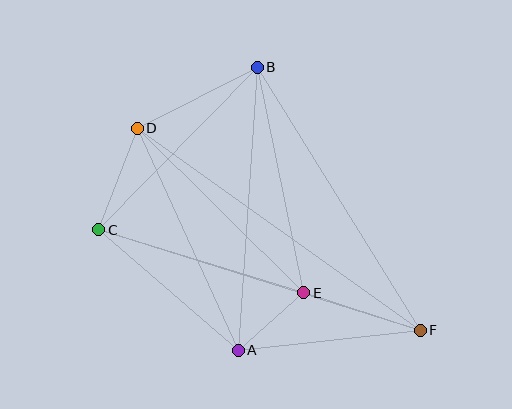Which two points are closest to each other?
Points A and E are closest to each other.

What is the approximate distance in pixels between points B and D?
The distance between B and D is approximately 135 pixels.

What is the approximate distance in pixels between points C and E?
The distance between C and E is approximately 214 pixels.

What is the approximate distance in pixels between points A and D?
The distance between A and D is approximately 244 pixels.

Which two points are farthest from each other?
Points D and F are farthest from each other.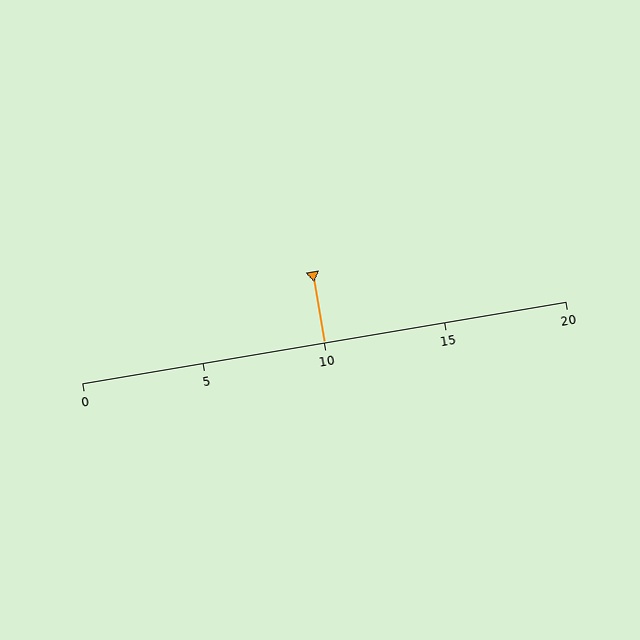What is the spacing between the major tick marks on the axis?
The major ticks are spaced 5 apart.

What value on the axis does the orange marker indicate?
The marker indicates approximately 10.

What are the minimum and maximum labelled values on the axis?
The axis runs from 0 to 20.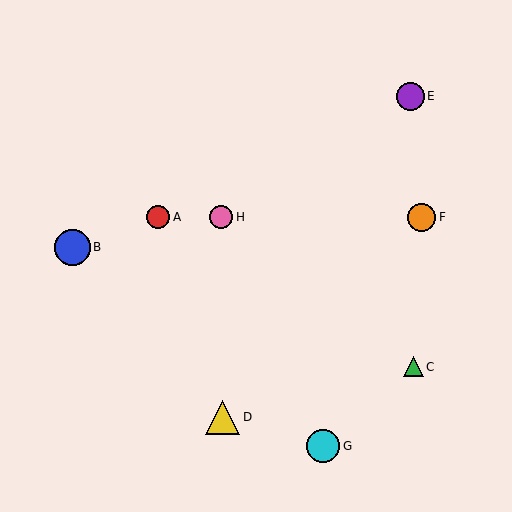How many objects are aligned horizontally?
3 objects (A, F, H) are aligned horizontally.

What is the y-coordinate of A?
Object A is at y≈217.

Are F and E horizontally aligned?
No, F is at y≈217 and E is at y≈96.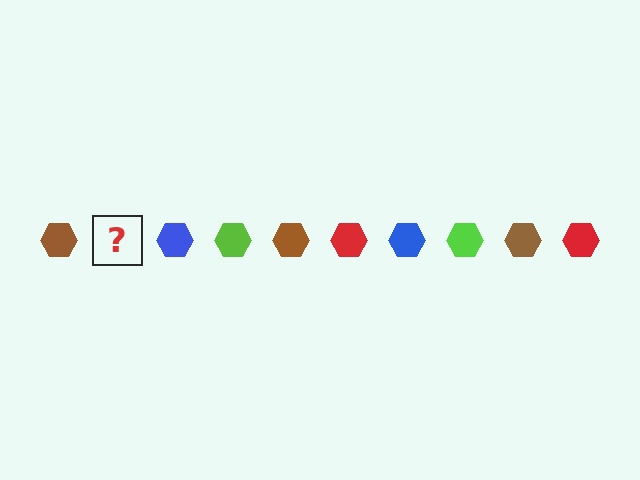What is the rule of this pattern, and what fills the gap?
The rule is that the pattern cycles through brown, red, blue, lime hexagons. The gap should be filled with a red hexagon.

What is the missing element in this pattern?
The missing element is a red hexagon.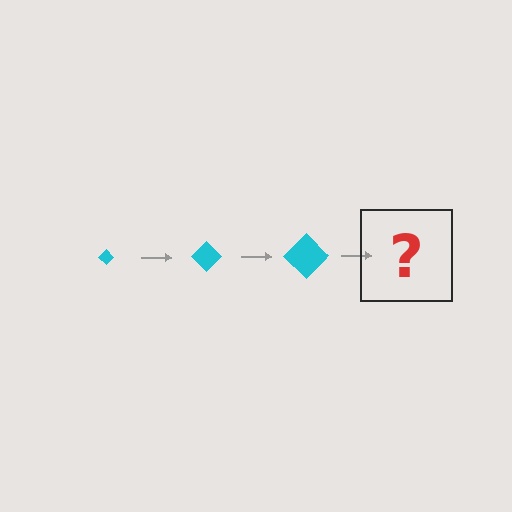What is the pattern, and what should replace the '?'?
The pattern is that the diamond gets progressively larger each step. The '?' should be a cyan diamond, larger than the previous one.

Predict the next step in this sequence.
The next step is a cyan diamond, larger than the previous one.